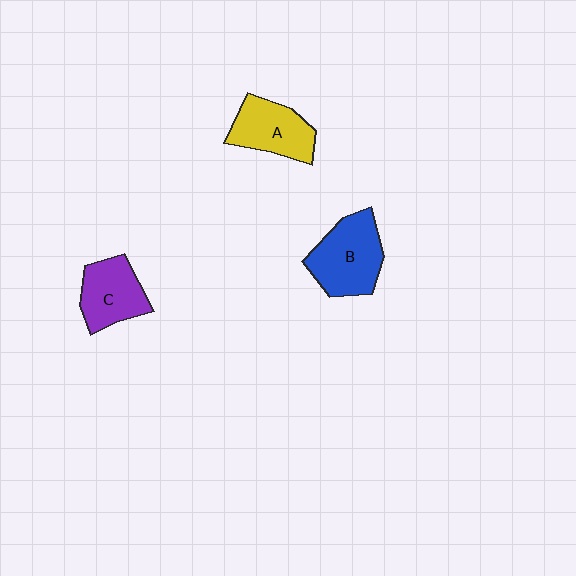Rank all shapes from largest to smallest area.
From largest to smallest: B (blue), A (yellow), C (purple).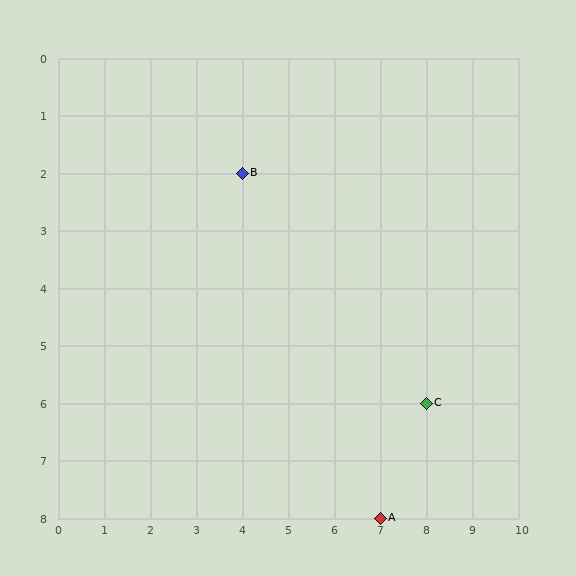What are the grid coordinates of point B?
Point B is at grid coordinates (4, 2).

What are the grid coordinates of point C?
Point C is at grid coordinates (8, 6).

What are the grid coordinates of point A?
Point A is at grid coordinates (7, 8).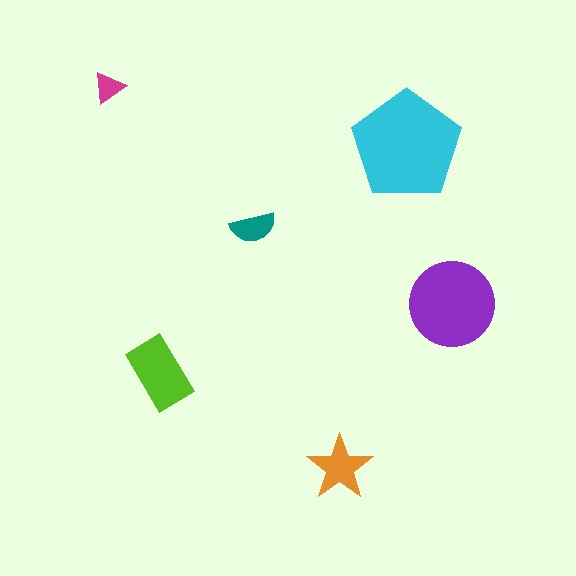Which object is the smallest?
The magenta triangle.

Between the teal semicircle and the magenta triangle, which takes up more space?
The teal semicircle.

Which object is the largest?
The cyan pentagon.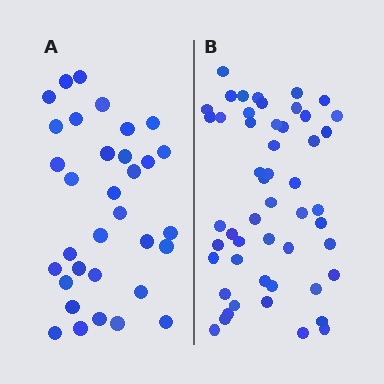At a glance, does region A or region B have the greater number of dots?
Region B (the right region) has more dots.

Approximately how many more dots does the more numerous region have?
Region B has approximately 20 more dots than region A.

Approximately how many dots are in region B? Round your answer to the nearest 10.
About 50 dots. (The exact count is 51, which rounds to 50.)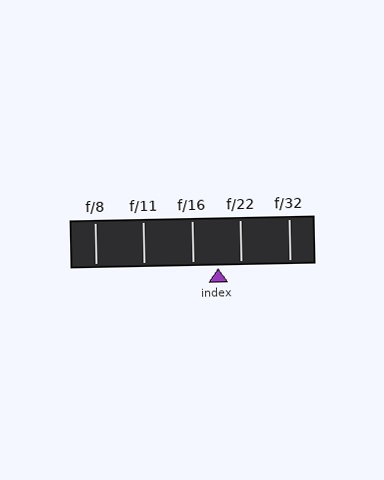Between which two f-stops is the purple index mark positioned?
The index mark is between f/16 and f/22.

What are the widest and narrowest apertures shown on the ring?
The widest aperture shown is f/8 and the narrowest is f/32.